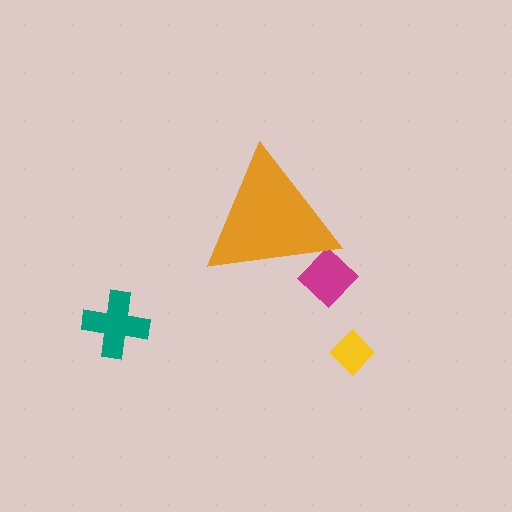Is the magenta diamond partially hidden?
Yes, the magenta diamond is partially hidden behind the orange triangle.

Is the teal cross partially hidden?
No, the teal cross is fully visible.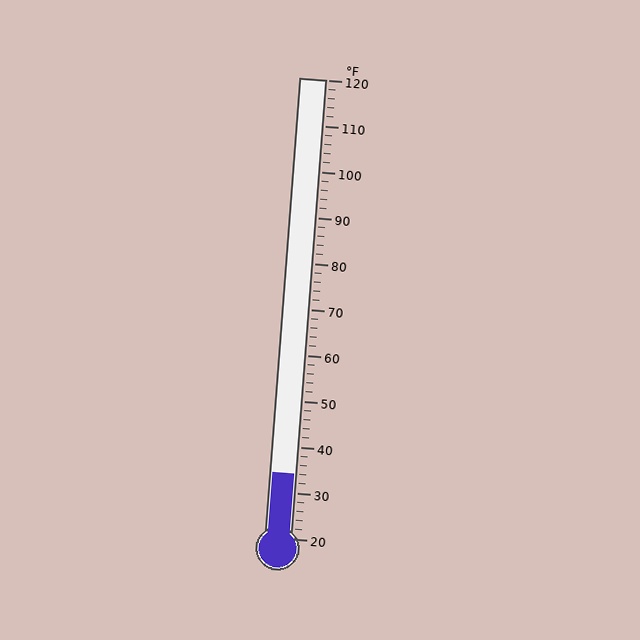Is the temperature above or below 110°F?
The temperature is below 110°F.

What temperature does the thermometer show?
The thermometer shows approximately 34°F.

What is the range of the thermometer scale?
The thermometer scale ranges from 20°F to 120°F.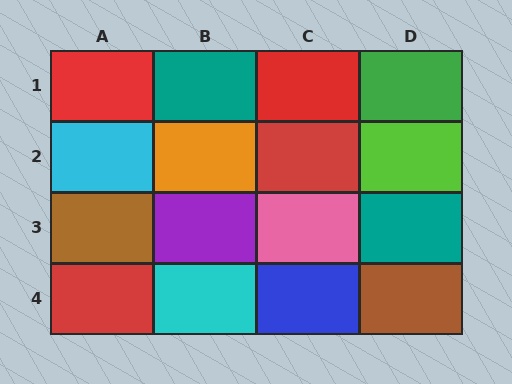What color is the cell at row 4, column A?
Red.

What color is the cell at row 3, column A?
Brown.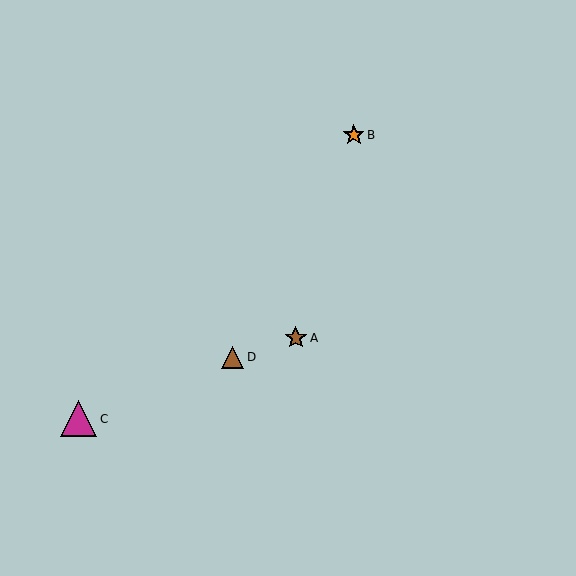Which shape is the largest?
The magenta triangle (labeled C) is the largest.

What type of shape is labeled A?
Shape A is a brown star.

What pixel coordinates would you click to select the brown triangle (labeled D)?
Click at (233, 357) to select the brown triangle D.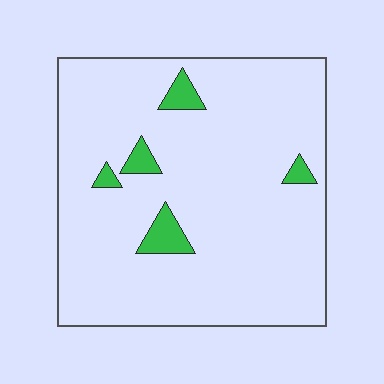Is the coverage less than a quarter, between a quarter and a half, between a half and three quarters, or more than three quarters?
Less than a quarter.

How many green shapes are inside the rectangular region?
5.